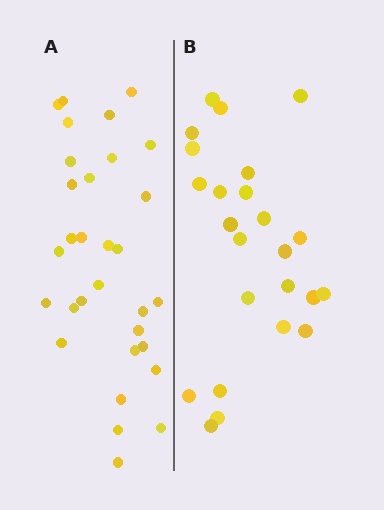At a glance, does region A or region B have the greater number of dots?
Region A (the left region) has more dots.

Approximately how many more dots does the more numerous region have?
Region A has roughly 8 or so more dots than region B.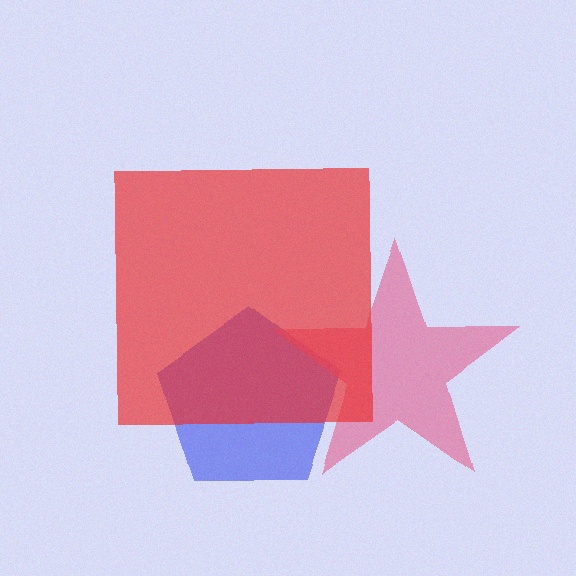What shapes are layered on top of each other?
The layered shapes are: a blue pentagon, a pink star, a red square.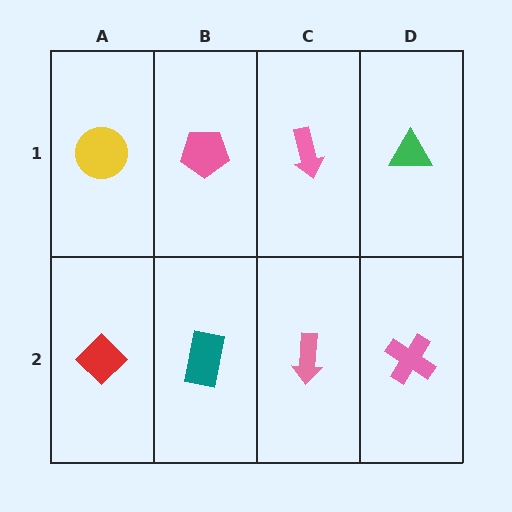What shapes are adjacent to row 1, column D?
A pink cross (row 2, column D), a pink arrow (row 1, column C).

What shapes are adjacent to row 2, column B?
A pink pentagon (row 1, column B), a red diamond (row 2, column A), a pink arrow (row 2, column C).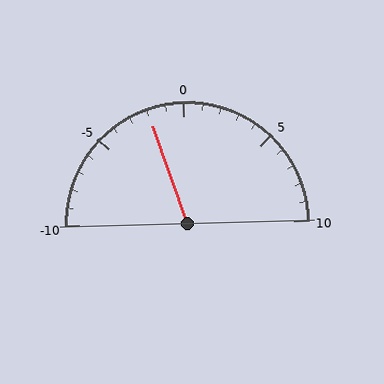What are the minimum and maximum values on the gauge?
The gauge ranges from -10 to 10.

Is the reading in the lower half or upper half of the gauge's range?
The reading is in the lower half of the range (-10 to 10).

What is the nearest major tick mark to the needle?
The nearest major tick mark is 0.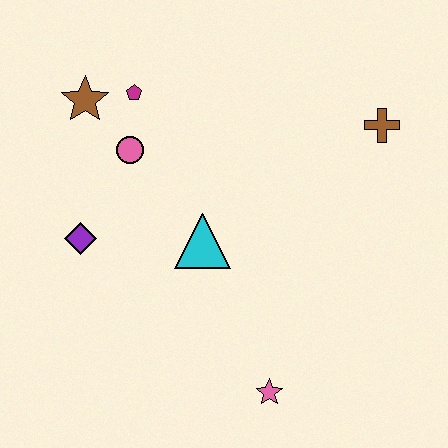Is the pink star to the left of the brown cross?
Yes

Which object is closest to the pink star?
The cyan triangle is closest to the pink star.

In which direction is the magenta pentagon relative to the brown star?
The magenta pentagon is to the right of the brown star.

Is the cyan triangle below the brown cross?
Yes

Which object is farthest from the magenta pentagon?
The pink star is farthest from the magenta pentagon.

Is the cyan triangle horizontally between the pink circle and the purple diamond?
No